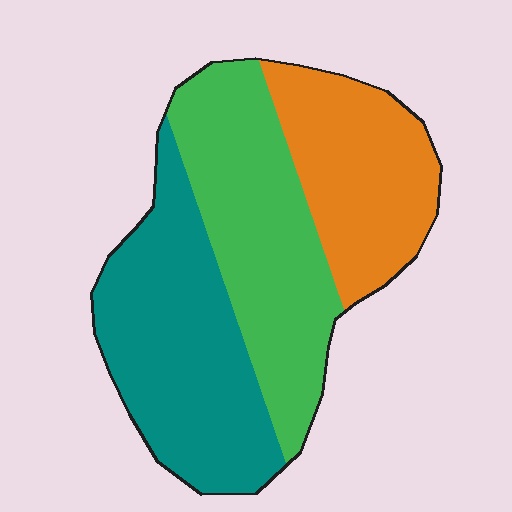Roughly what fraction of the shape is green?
Green takes up between a third and a half of the shape.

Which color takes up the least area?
Orange, at roughly 25%.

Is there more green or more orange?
Green.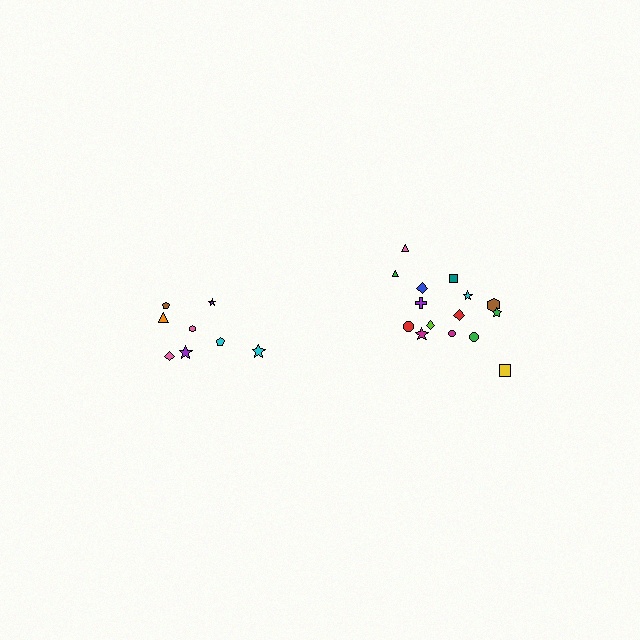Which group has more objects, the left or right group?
The right group.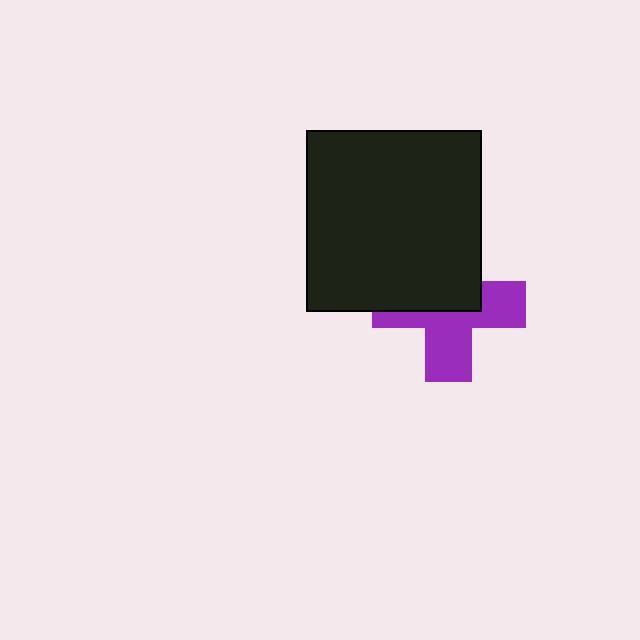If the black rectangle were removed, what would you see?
You would see the complete purple cross.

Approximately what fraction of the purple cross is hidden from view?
Roughly 48% of the purple cross is hidden behind the black rectangle.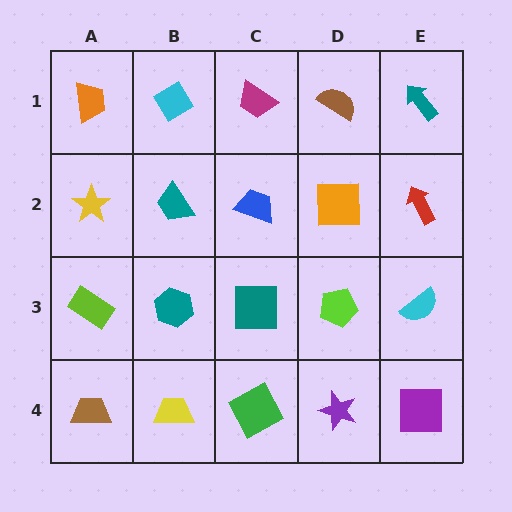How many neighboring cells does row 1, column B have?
3.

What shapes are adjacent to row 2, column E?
A teal arrow (row 1, column E), a cyan semicircle (row 3, column E), an orange square (row 2, column D).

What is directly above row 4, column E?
A cyan semicircle.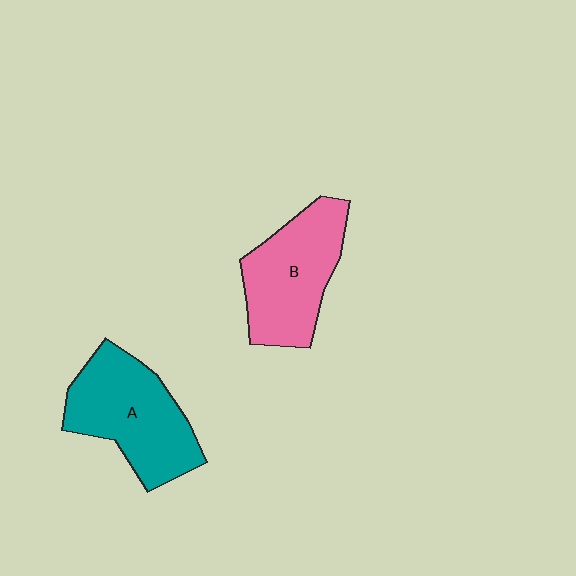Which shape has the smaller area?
Shape B (pink).